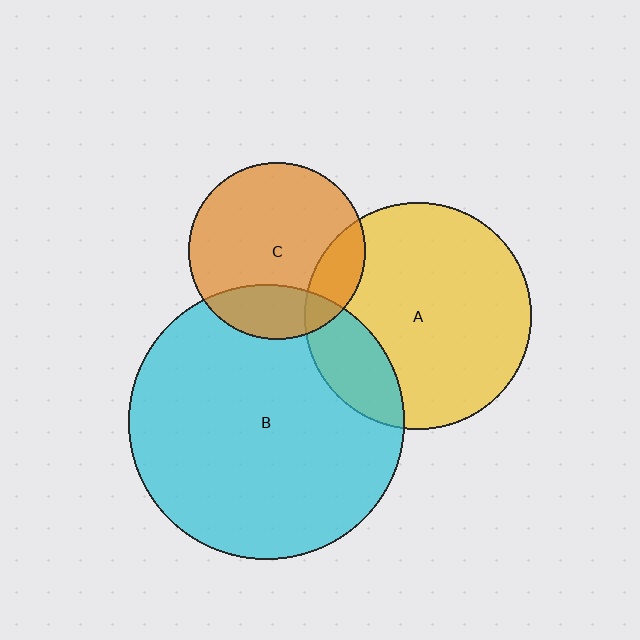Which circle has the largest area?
Circle B (cyan).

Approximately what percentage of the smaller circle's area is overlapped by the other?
Approximately 15%.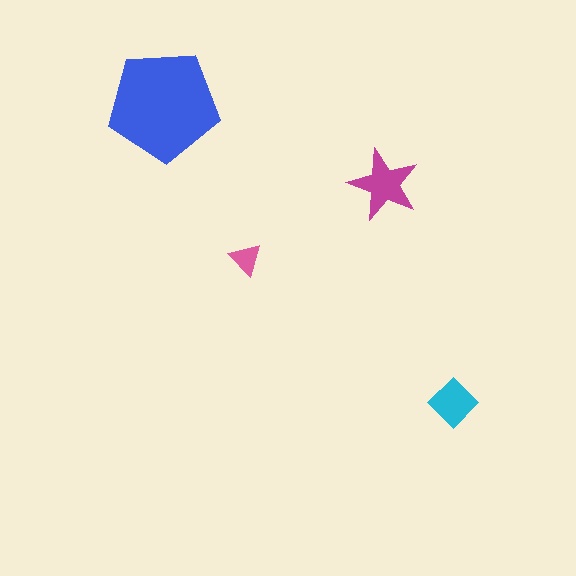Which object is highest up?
The blue pentagon is topmost.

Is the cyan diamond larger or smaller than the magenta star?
Smaller.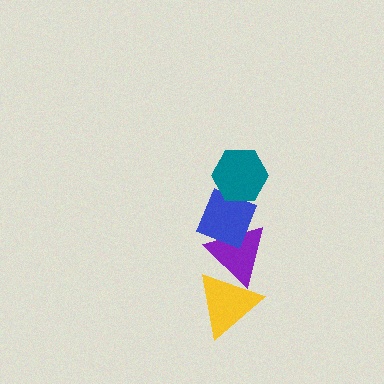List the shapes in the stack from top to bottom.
From top to bottom: the teal hexagon, the blue diamond, the purple triangle, the yellow triangle.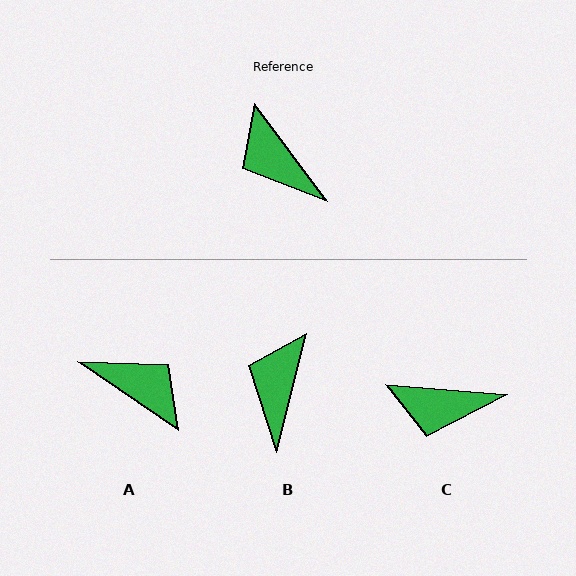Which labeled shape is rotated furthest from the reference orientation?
A, about 161 degrees away.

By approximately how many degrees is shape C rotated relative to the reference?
Approximately 49 degrees counter-clockwise.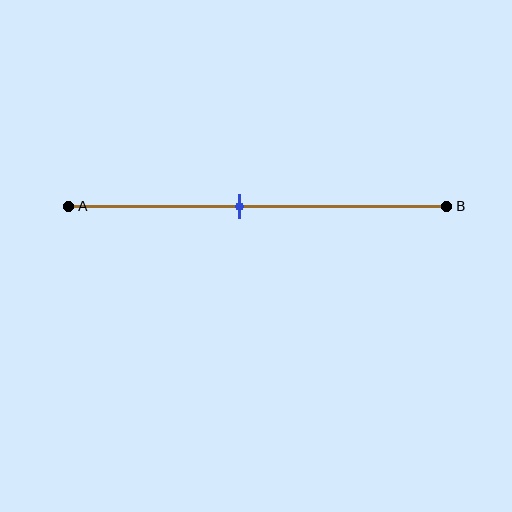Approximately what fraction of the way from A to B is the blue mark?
The blue mark is approximately 45% of the way from A to B.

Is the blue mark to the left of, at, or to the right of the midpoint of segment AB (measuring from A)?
The blue mark is to the left of the midpoint of segment AB.